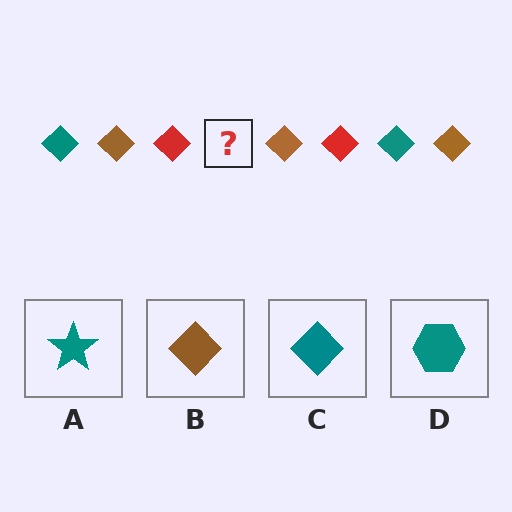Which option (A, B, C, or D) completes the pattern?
C.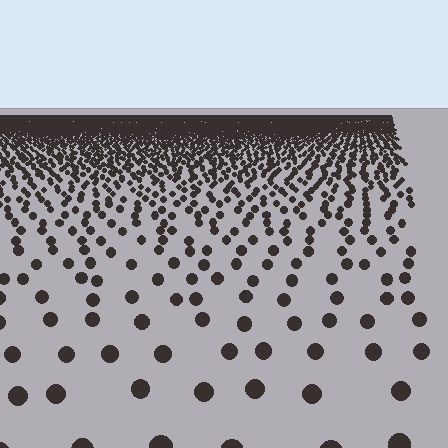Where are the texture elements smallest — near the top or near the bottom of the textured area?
Near the top.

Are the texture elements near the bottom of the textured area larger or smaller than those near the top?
Larger. Near the bottom, elements are closer to the viewer and appear at a bigger on-screen size.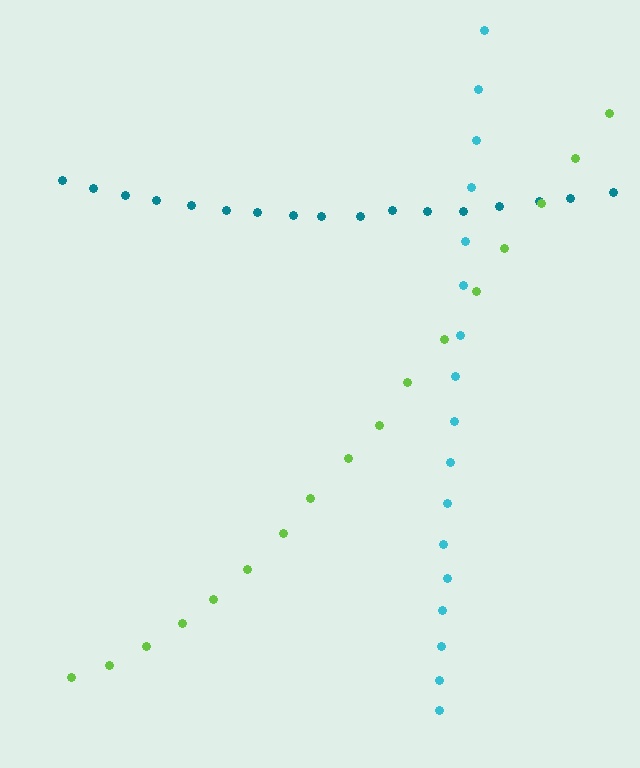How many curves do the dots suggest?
There are 3 distinct paths.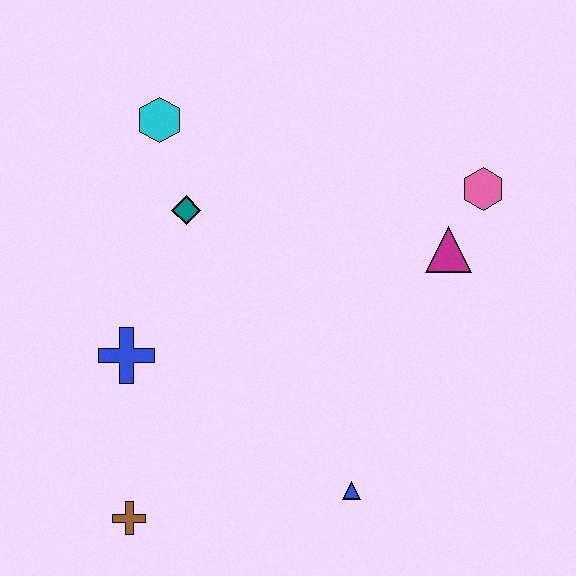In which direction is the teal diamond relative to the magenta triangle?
The teal diamond is to the left of the magenta triangle.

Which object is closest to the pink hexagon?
The magenta triangle is closest to the pink hexagon.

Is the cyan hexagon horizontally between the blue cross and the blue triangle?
Yes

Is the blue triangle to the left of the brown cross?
No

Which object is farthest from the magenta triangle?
The brown cross is farthest from the magenta triangle.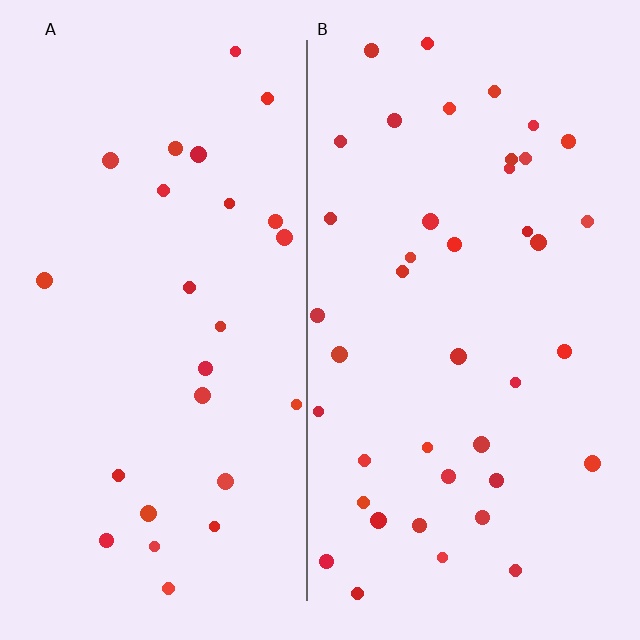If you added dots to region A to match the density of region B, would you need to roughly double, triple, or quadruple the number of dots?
Approximately double.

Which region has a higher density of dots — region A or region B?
B (the right).